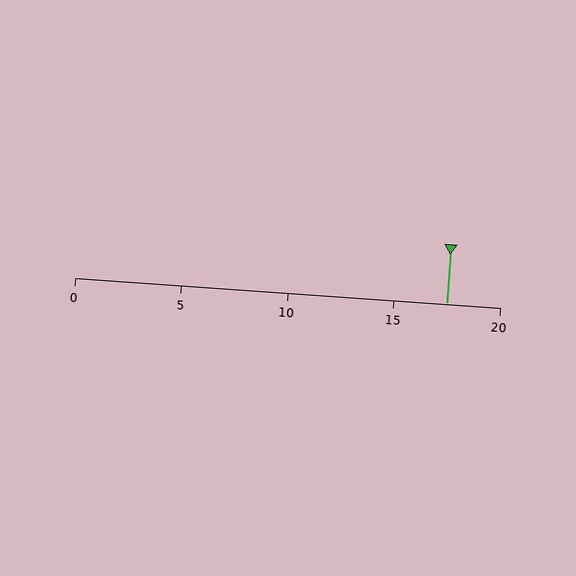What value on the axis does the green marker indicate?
The marker indicates approximately 17.5.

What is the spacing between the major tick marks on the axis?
The major ticks are spaced 5 apart.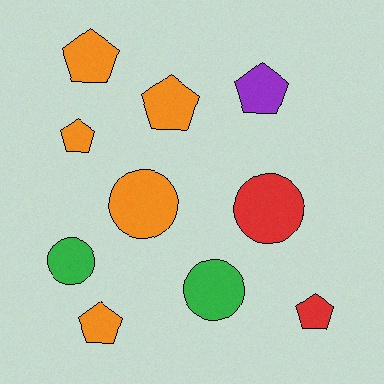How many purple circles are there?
There are no purple circles.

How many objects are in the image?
There are 10 objects.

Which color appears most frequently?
Orange, with 5 objects.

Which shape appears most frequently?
Pentagon, with 6 objects.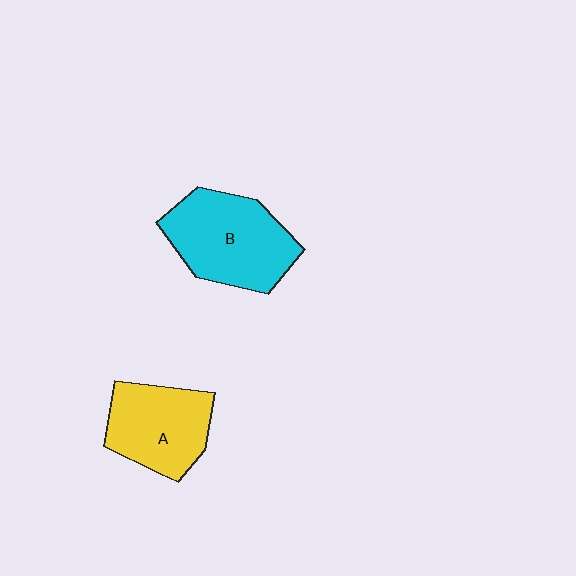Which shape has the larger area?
Shape B (cyan).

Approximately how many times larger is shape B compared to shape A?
Approximately 1.2 times.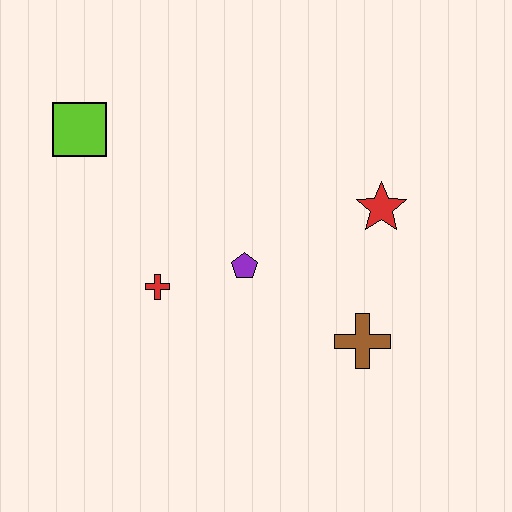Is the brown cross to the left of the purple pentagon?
No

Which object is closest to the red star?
The brown cross is closest to the red star.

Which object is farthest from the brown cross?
The lime square is farthest from the brown cross.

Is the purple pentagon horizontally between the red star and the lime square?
Yes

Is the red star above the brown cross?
Yes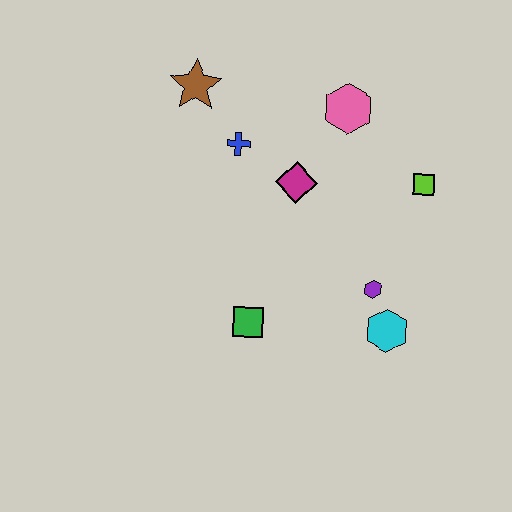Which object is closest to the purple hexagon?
The cyan hexagon is closest to the purple hexagon.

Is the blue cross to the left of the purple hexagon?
Yes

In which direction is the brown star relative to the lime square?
The brown star is to the left of the lime square.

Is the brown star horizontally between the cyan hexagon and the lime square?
No